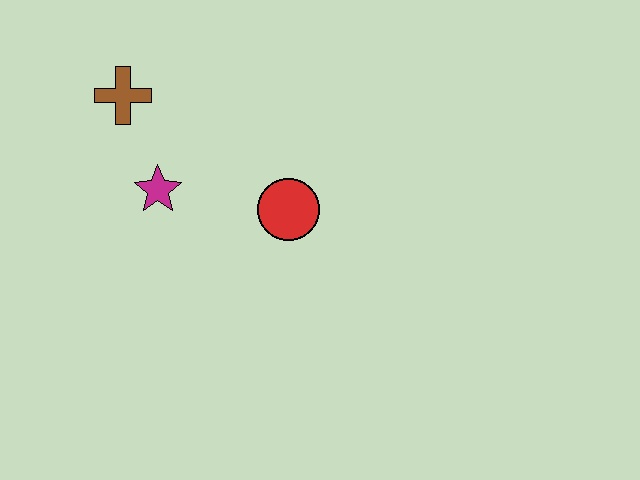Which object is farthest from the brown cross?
The red circle is farthest from the brown cross.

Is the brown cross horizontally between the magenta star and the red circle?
No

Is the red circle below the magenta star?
Yes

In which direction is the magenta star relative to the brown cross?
The magenta star is below the brown cross.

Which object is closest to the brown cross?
The magenta star is closest to the brown cross.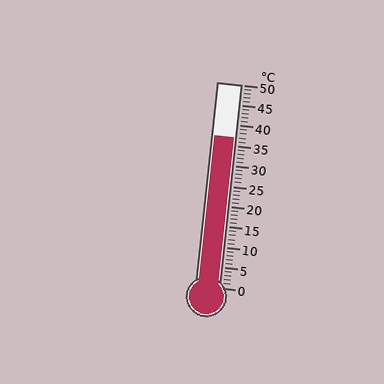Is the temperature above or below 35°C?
The temperature is above 35°C.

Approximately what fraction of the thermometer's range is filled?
The thermometer is filled to approximately 75% of its range.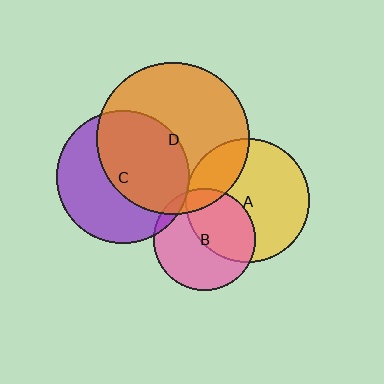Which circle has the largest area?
Circle D (orange).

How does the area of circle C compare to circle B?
Approximately 1.7 times.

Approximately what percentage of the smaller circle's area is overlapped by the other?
Approximately 45%.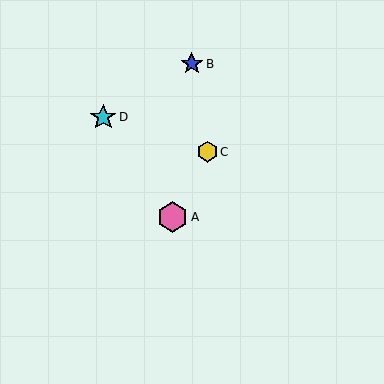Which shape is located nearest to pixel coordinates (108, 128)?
The cyan star (labeled D) at (103, 117) is nearest to that location.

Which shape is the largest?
The pink hexagon (labeled A) is the largest.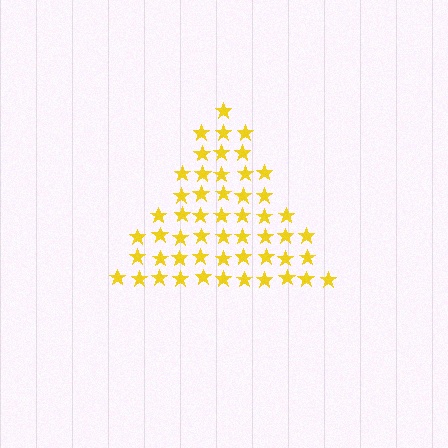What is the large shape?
The large shape is a triangle.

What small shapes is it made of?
It is made of small stars.